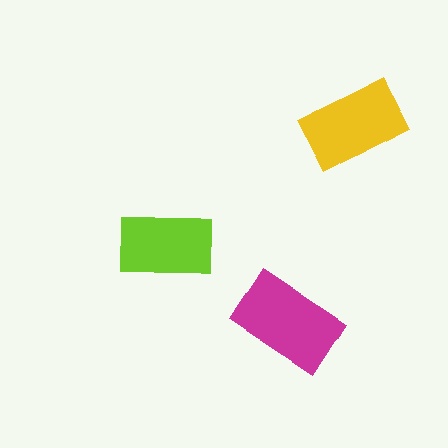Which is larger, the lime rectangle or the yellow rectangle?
The yellow one.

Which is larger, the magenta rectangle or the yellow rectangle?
The magenta one.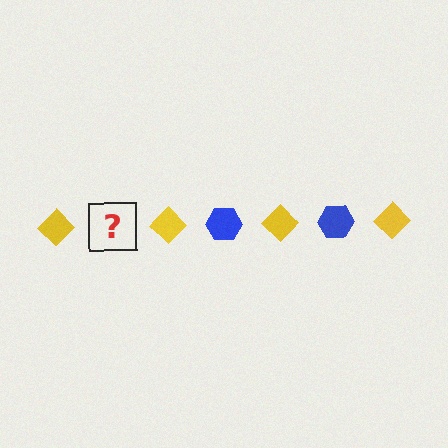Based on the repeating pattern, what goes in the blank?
The blank should be a blue hexagon.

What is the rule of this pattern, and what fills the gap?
The rule is that the pattern alternates between yellow diamond and blue hexagon. The gap should be filled with a blue hexagon.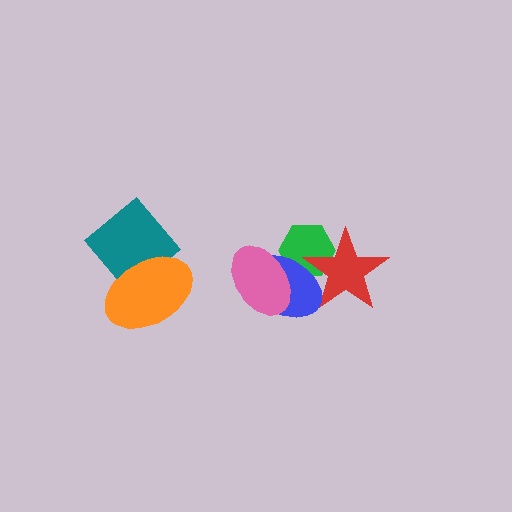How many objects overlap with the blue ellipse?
3 objects overlap with the blue ellipse.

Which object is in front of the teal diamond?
The orange ellipse is in front of the teal diamond.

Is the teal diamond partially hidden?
Yes, it is partially covered by another shape.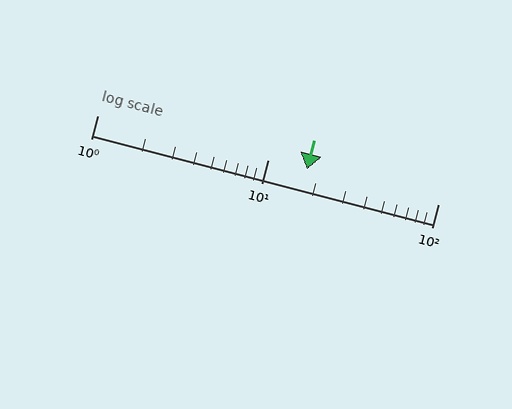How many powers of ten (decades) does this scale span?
The scale spans 2 decades, from 1 to 100.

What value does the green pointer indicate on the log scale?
The pointer indicates approximately 17.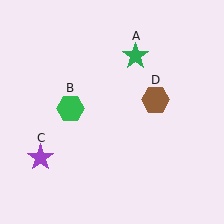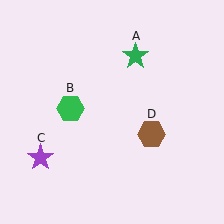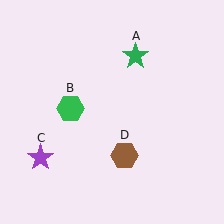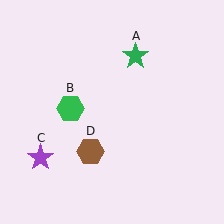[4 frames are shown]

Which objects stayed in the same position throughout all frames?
Green star (object A) and green hexagon (object B) and purple star (object C) remained stationary.